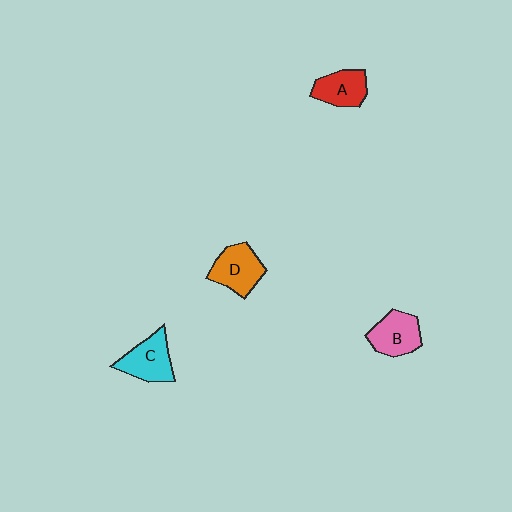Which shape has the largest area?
Shape C (cyan).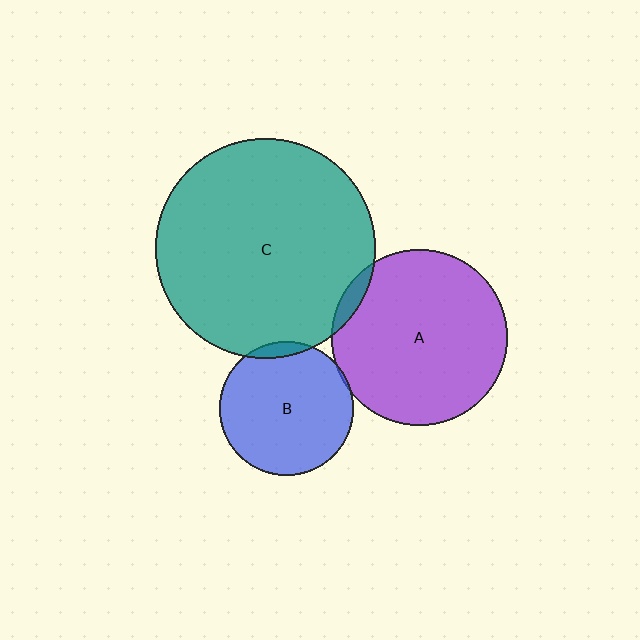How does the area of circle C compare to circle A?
Approximately 1.6 times.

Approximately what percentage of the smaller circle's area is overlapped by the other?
Approximately 5%.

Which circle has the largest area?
Circle C (teal).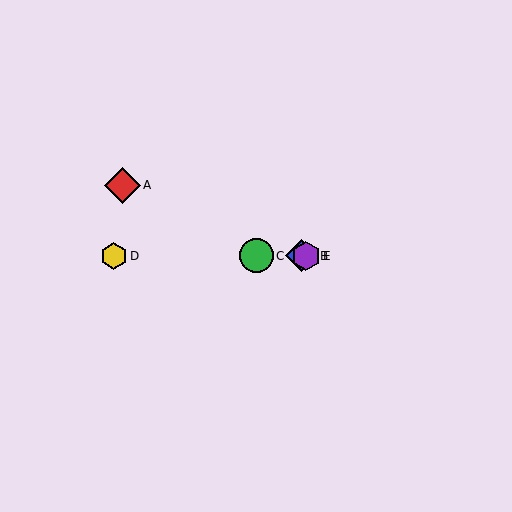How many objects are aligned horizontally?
4 objects (B, C, D, E) are aligned horizontally.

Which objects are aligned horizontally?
Objects B, C, D, E are aligned horizontally.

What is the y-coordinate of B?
Object B is at y≈256.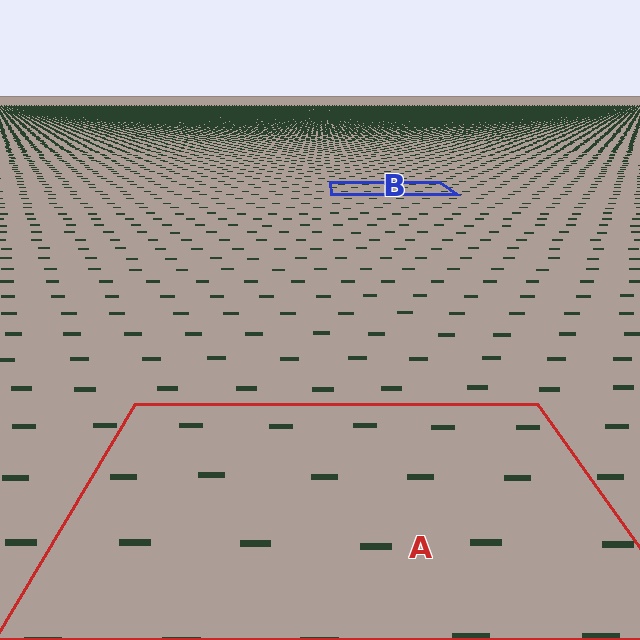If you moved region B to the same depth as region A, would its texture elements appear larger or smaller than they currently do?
They would appear larger. At a closer depth, the same texture elements are projected at a bigger on-screen size.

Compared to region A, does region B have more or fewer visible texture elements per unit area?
Region B has more texture elements per unit area — they are packed more densely because it is farther away.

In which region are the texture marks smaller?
The texture marks are smaller in region B, because it is farther away.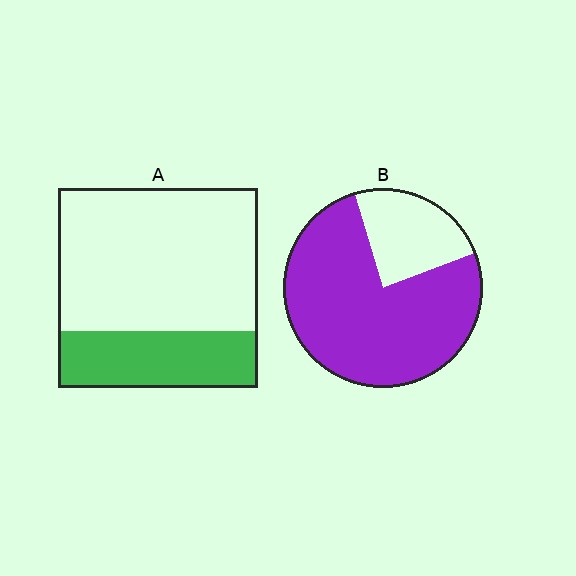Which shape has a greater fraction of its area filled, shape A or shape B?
Shape B.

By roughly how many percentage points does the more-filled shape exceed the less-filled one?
By roughly 50 percentage points (B over A).